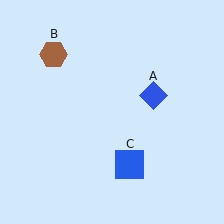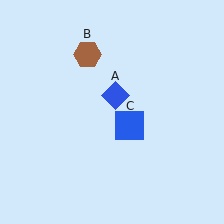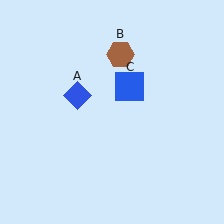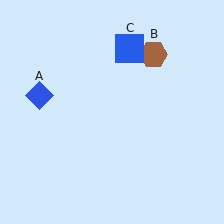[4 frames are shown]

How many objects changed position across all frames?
3 objects changed position: blue diamond (object A), brown hexagon (object B), blue square (object C).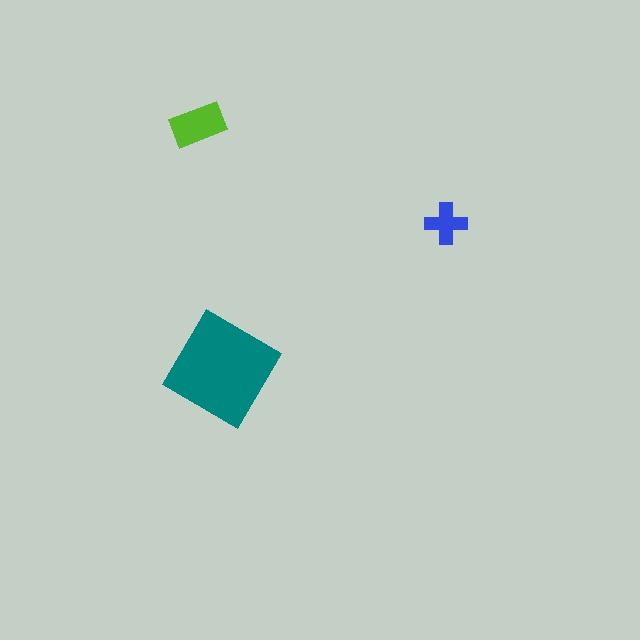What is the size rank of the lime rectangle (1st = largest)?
2nd.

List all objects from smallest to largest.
The blue cross, the lime rectangle, the teal diamond.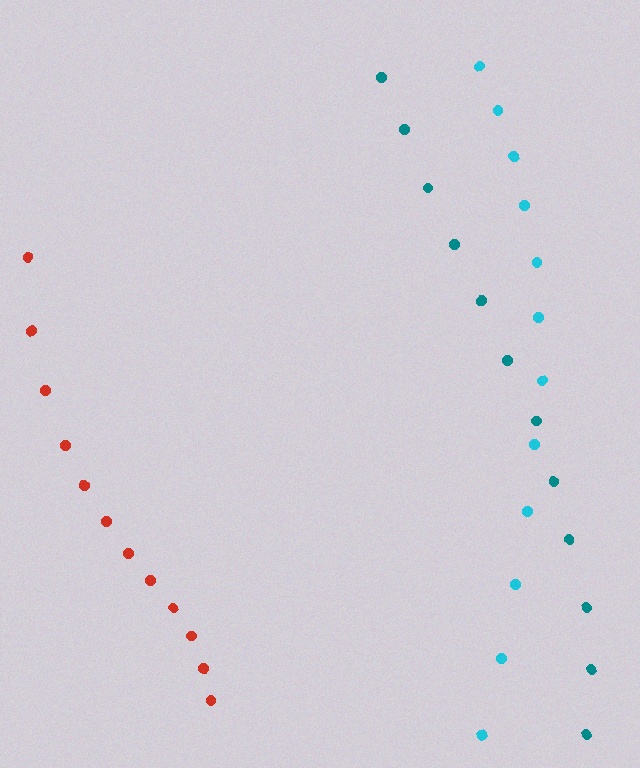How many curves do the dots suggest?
There are 3 distinct paths.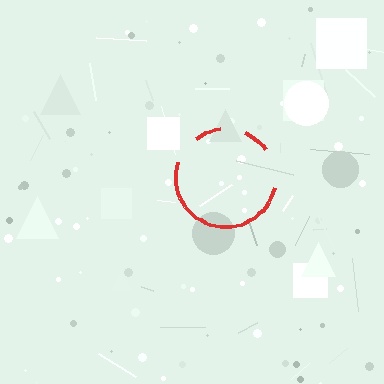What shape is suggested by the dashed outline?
The dashed outline suggests a circle.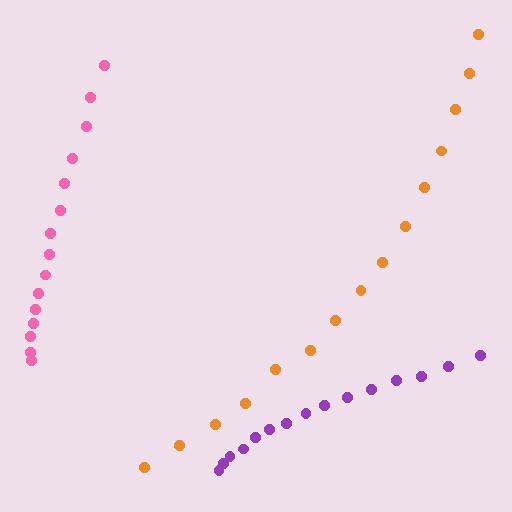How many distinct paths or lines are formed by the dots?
There are 3 distinct paths.